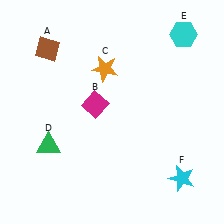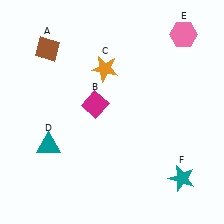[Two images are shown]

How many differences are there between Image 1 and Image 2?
There are 3 differences between the two images.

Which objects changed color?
D changed from green to teal. E changed from cyan to pink. F changed from cyan to teal.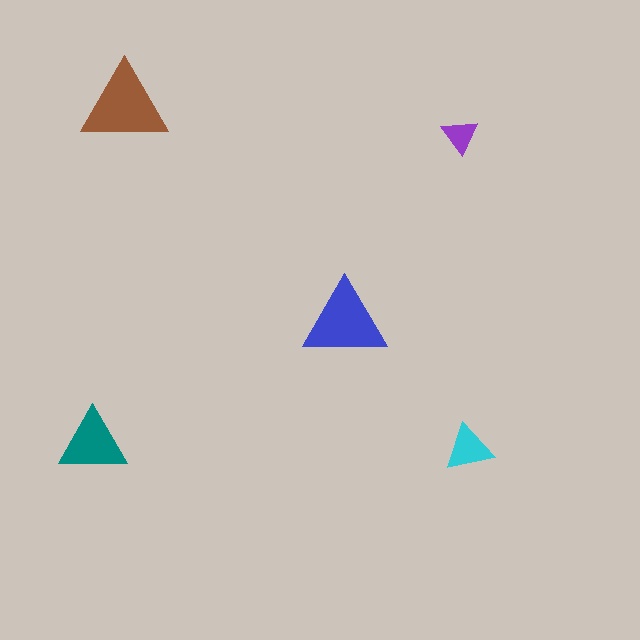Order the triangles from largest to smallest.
the brown one, the blue one, the teal one, the cyan one, the purple one.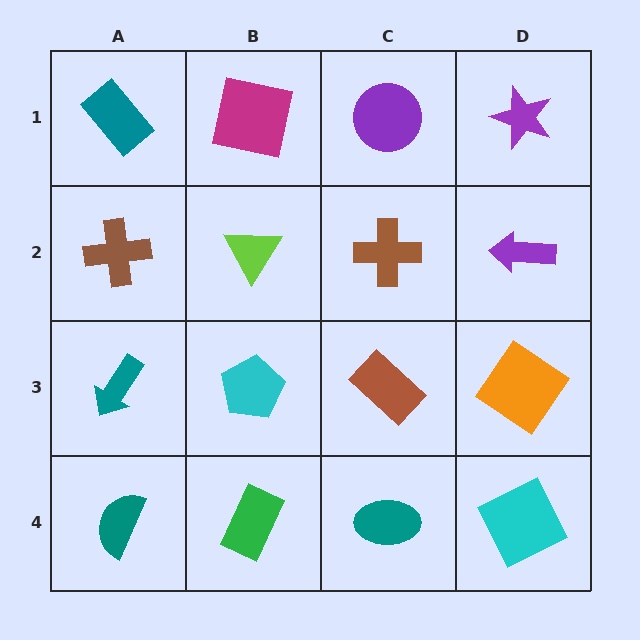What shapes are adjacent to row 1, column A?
A brown cross (row 2, column A), a magenta square (row 1, column B).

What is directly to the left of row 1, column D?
A purple circle.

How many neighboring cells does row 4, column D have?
2.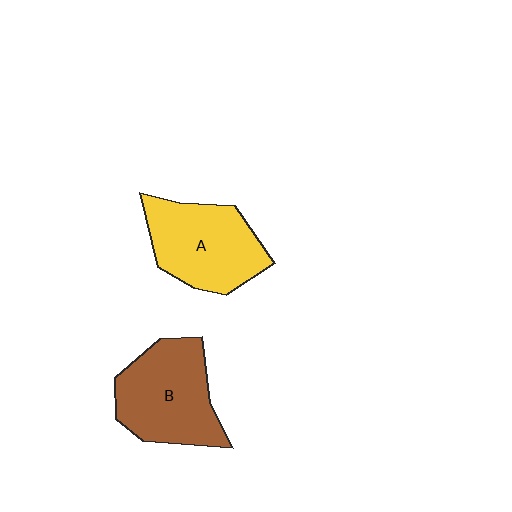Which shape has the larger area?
Shape B (brown).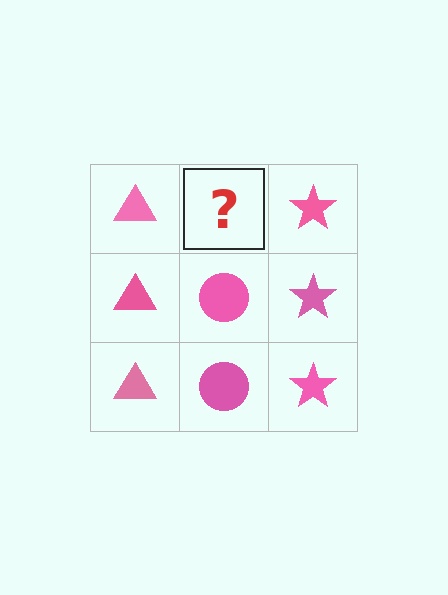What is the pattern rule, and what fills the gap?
The rule is that each column has a consistent shape. The gap should be filled with a pink circle.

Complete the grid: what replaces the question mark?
The question mark should be replaced with a pink circle.